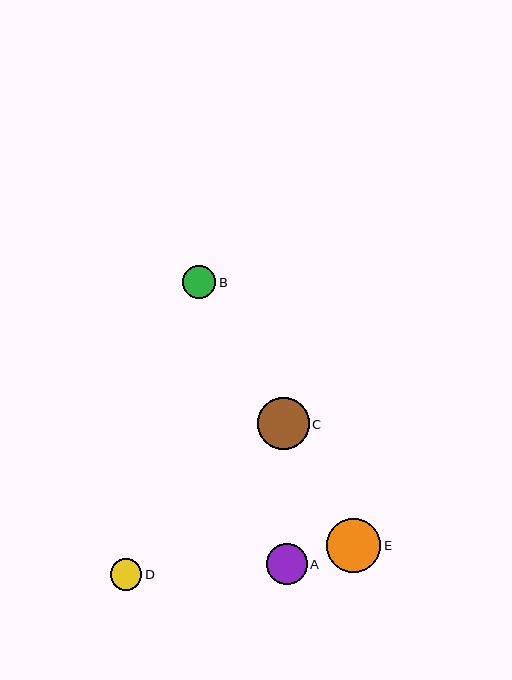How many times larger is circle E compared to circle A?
Circle E is approximately 1.3 times the size of circle A.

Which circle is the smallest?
Circle D is the smallest with a size of approximately 31 pixels.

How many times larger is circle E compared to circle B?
Circle E is approximately 1.6 times the size of circle B.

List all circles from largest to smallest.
From largest to smallest: E, C, A, B, D.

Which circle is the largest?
Circle E is the largest with a size of approximately 54 pixels.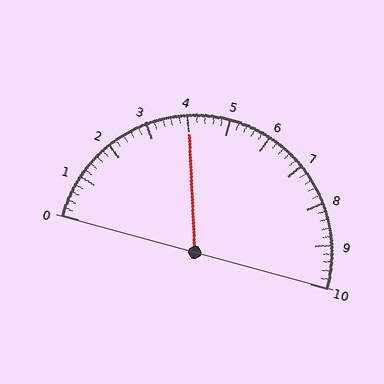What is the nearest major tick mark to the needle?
The nearest major tick mark is 4.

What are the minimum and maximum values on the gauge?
The gauge ranges from 0 to 10.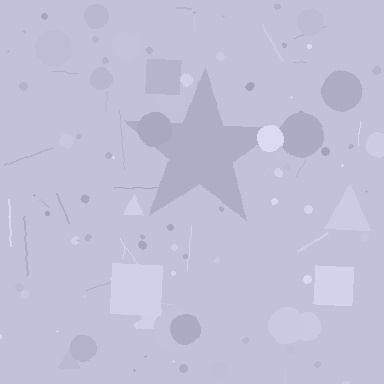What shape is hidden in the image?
A star is hidden in the image.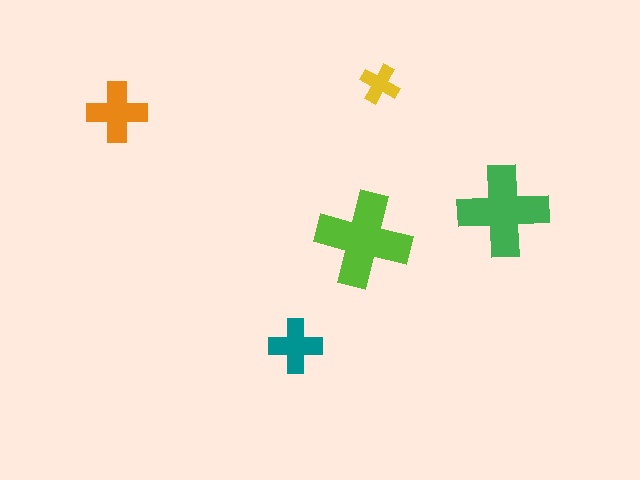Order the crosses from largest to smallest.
the lime one, the green one, the orange one, the teal one, the yellow one.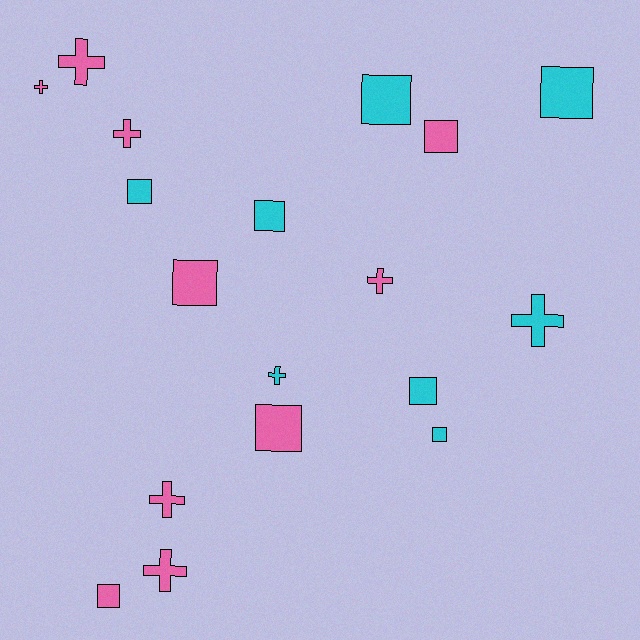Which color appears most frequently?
Pink, with 10 objects.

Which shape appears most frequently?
Square, with 10 objects.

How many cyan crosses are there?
There are 2 cyan crosses.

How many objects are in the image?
There are 18 objects.